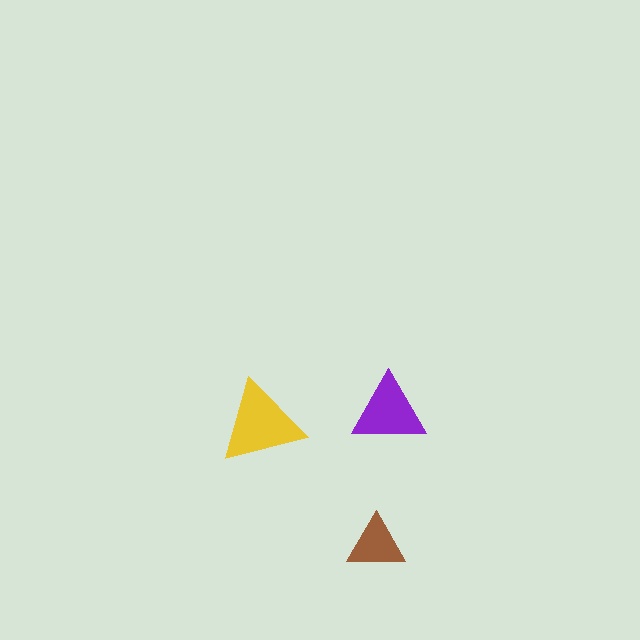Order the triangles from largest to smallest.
the yellow one, the purple one, the brown one.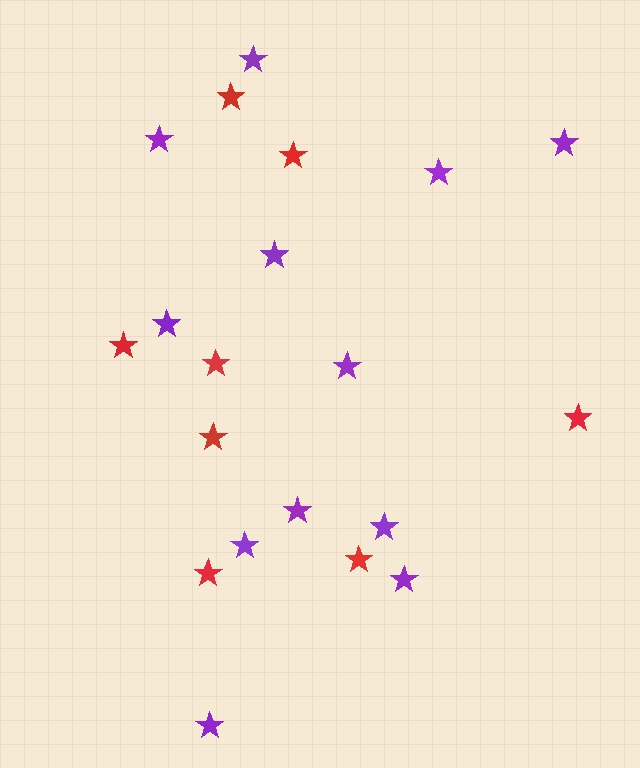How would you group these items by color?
There are 2 groups: one group of red stars (8) and one group of purple stars (12).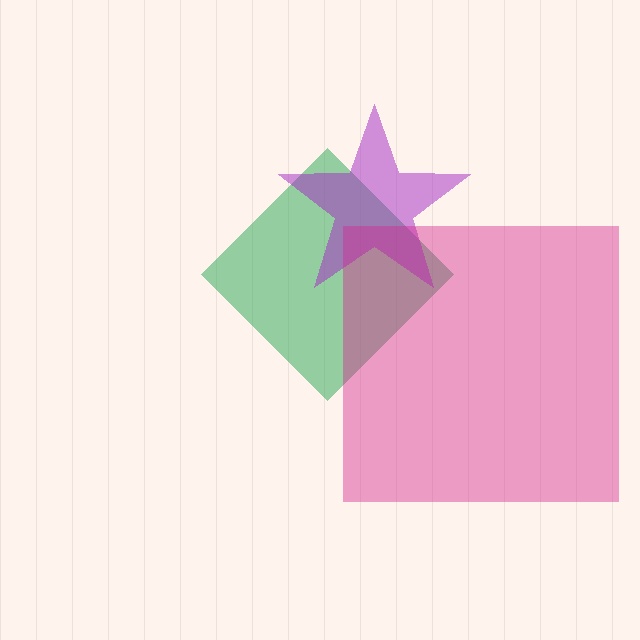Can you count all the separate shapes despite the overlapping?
Yes, there are 3 separate shapes.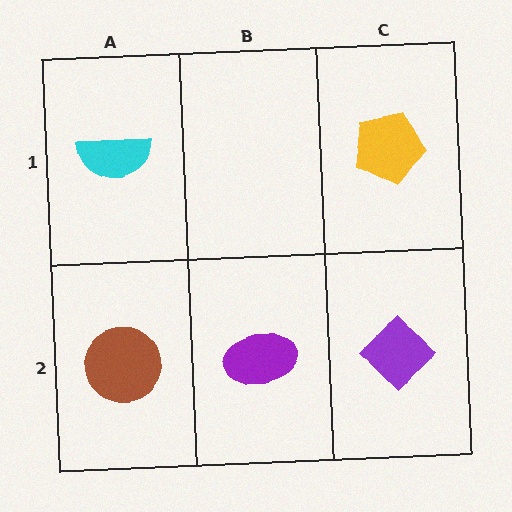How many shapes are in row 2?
3 shapes.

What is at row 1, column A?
A cyan semicircle.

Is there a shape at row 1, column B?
No, that cell is empty.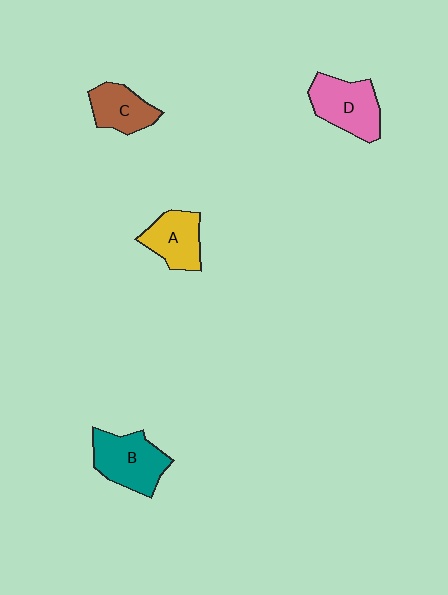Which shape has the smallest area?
Shape C (brown).